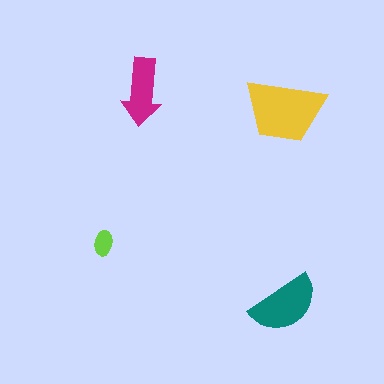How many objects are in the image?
There are 4 objects in the image.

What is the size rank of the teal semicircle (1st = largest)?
2nd.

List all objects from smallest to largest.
The lime ellipse, the magenta arrow, the teal semicircle, the yellow trapezoid.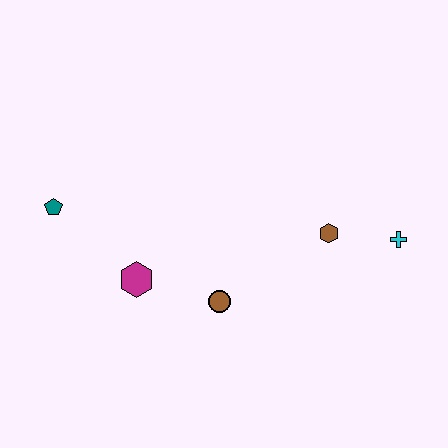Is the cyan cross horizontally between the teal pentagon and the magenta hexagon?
No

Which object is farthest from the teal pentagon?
The cyan cross is farthest from the teal pentagon.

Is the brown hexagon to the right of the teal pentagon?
Yes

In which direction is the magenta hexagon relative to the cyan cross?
The magenta hexagon is to the left of the cyan cross.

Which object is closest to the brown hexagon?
The cyan cross is closest to the brown hexagon.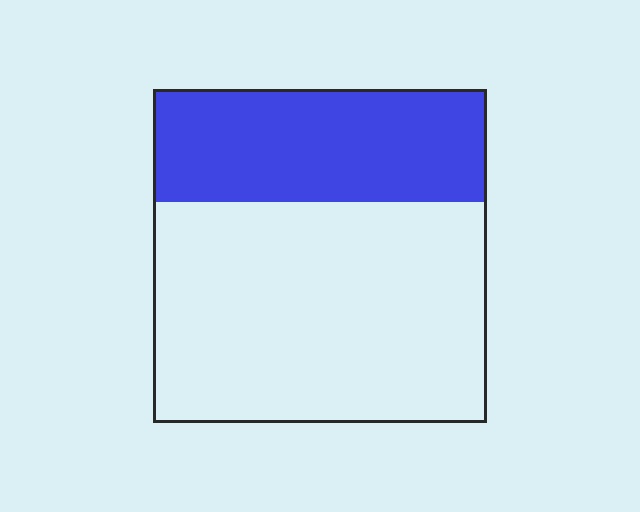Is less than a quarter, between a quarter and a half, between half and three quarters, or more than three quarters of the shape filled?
Between a quarter and a half.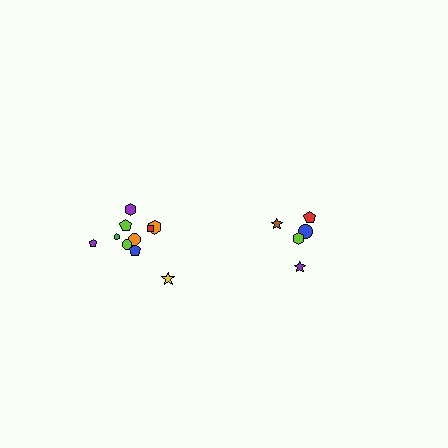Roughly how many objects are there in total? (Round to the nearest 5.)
Roughly 15 objects in total.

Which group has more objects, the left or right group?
The left group.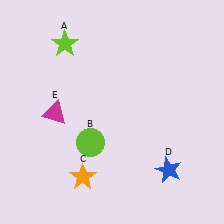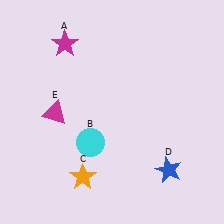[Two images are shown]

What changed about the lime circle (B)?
In Image 1, B is lime. In Image 2, it changed to cyan.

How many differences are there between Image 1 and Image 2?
There are 2 differences between the two images.